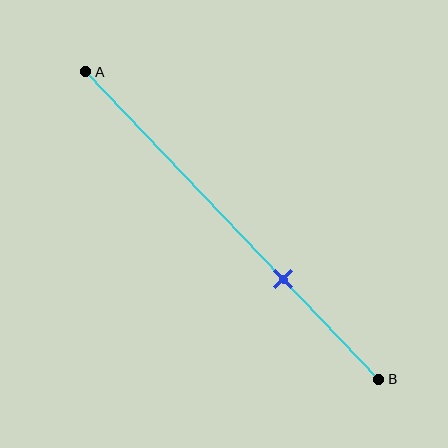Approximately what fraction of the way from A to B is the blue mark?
The blue mark is approximately 65% of the way from A to B.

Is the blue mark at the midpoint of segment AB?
No, the mark is at about 65% from A, not at the 50% midpoint.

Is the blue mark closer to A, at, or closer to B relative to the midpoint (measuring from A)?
The blue mark is closer to point B than the midpoint of segment AB.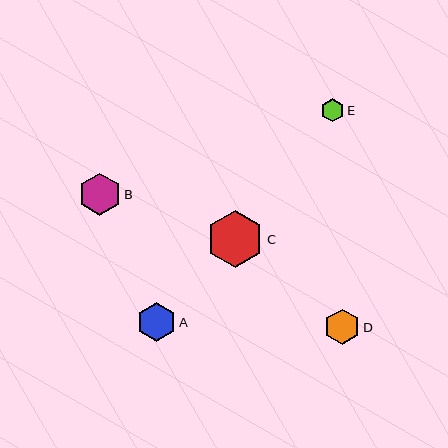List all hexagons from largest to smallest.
From largest to smallest: C, B, A, D, E.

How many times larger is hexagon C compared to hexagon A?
Hexagon C is approximately 1.5 times the size of hexagon A.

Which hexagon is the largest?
Hexagon C is the largest with a size of approximately 57 pixels.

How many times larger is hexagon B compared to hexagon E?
Hexagon B is approximately 1.8 times the size of hexagon E.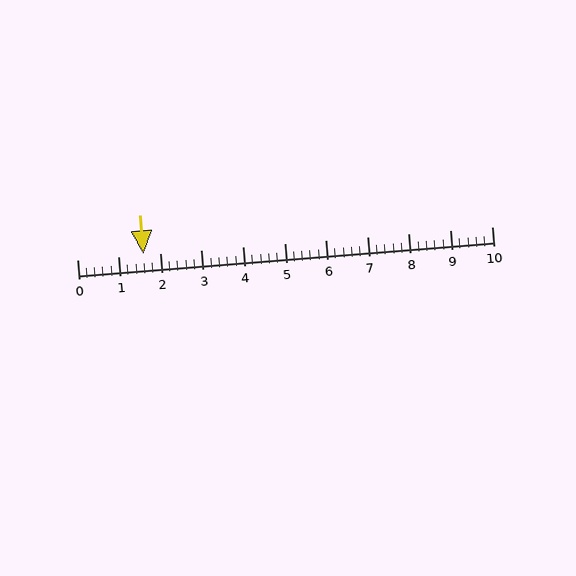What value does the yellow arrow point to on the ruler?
The yellow arrow points to approximately 1.6.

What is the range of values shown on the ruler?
The ruler shows values from 0 to 10.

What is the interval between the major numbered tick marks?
The major tick marks are spaced 1 units apart.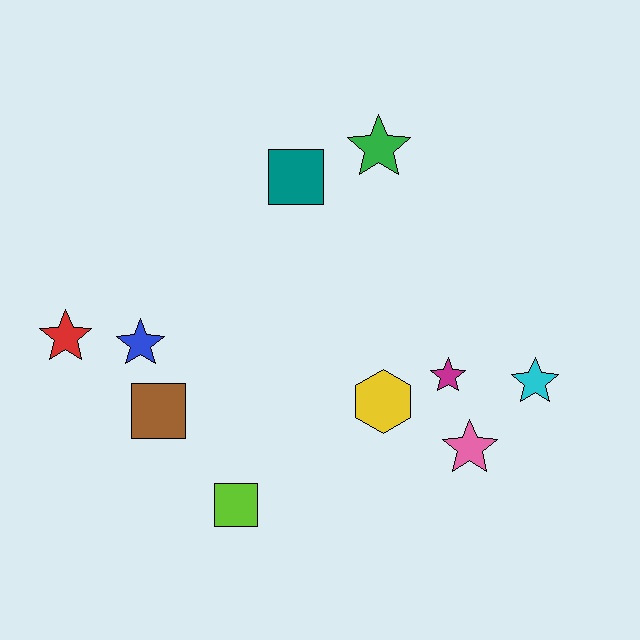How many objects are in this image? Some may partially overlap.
There are 10 objects.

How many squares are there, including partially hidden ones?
There are 3 squares.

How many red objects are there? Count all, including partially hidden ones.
There is 1 red object.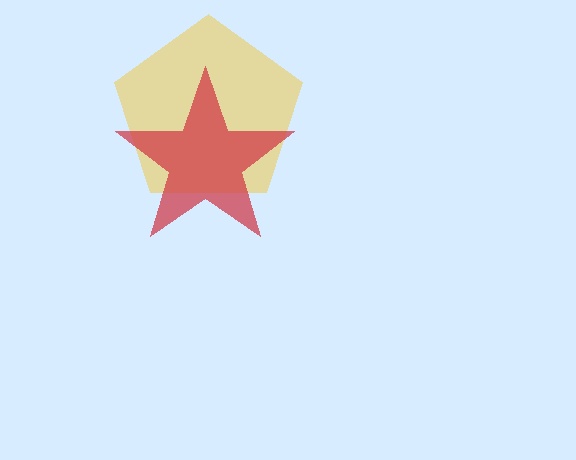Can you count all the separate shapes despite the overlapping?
Yes, there are 2 separate shapes.